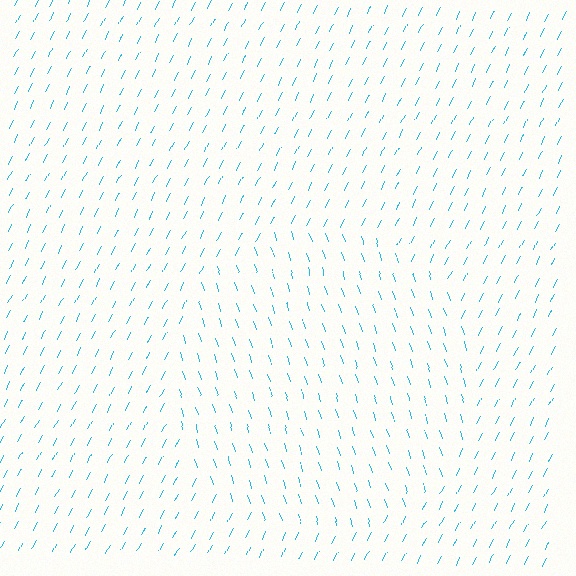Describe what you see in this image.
The image is filled with small cyan line segments. A circle region in the image has lines oriented differently from the surrounding lines, creating a visible texture boundary.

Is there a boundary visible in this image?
Yes, there is a texture boundary formed by a change in line orientation.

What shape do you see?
I see a circle.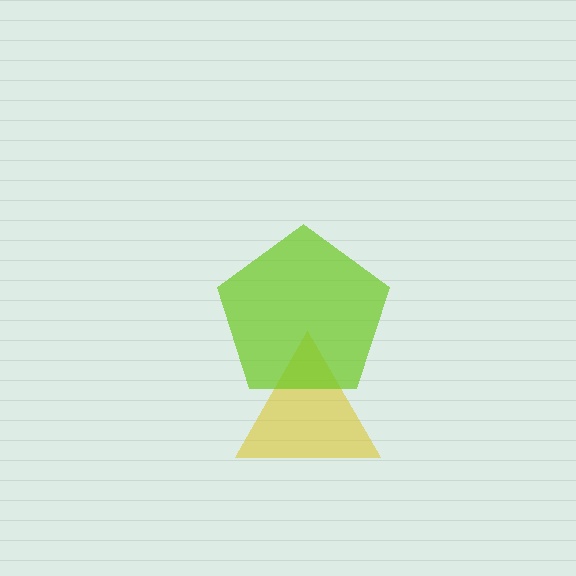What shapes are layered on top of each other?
The layered shapes are: a yellow triangle, a lime pentagon.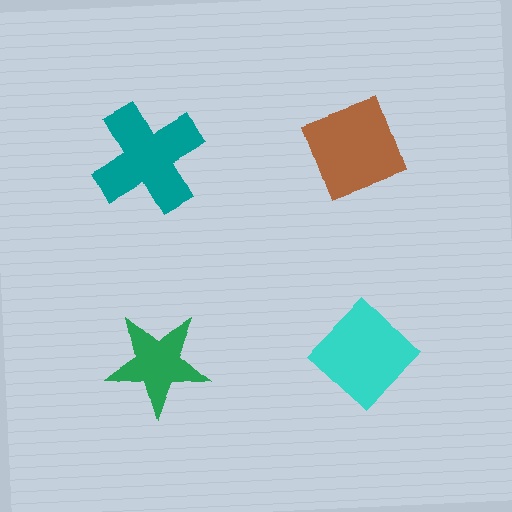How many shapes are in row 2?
2 shapes.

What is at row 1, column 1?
A teal cross.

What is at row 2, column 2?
A cyan diamond.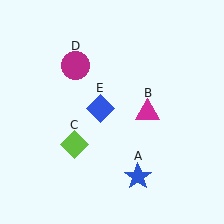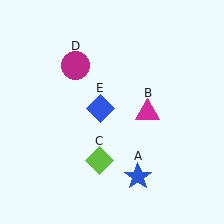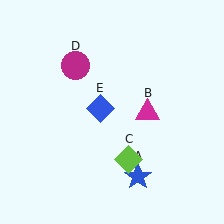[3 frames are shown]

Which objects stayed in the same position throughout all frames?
Blue star (object A) and magenta triangle (object B) and magenta circle (object D) and blue diamond (object E) remained stationary.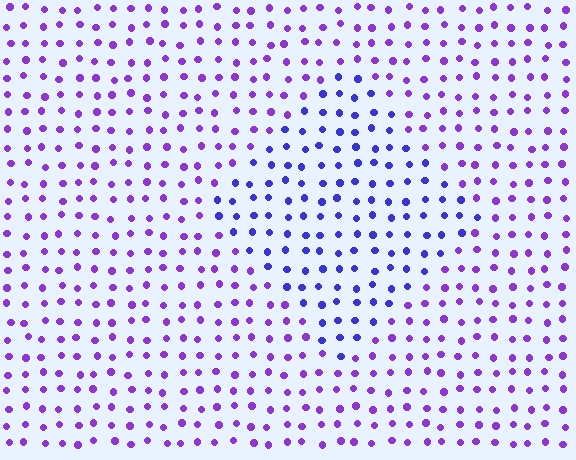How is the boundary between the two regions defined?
The boundary is defined purely by a slight shift in hue (about 34 degrees). Spacing, size, and orientation are identical on both sides.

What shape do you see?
I see a diamond.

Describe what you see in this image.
The image is filled with small purple elements in a uniform arrangement. A diamond-shaped region is visible where the elements are tinted to a slightly different hue, forming a subtle color boundary.